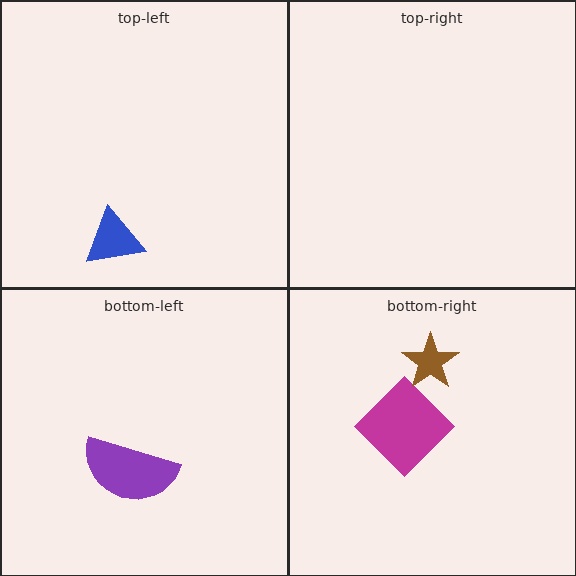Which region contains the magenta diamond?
The bottom-right region.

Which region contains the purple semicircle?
The bottom-left region.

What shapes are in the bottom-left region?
The purple semicircle.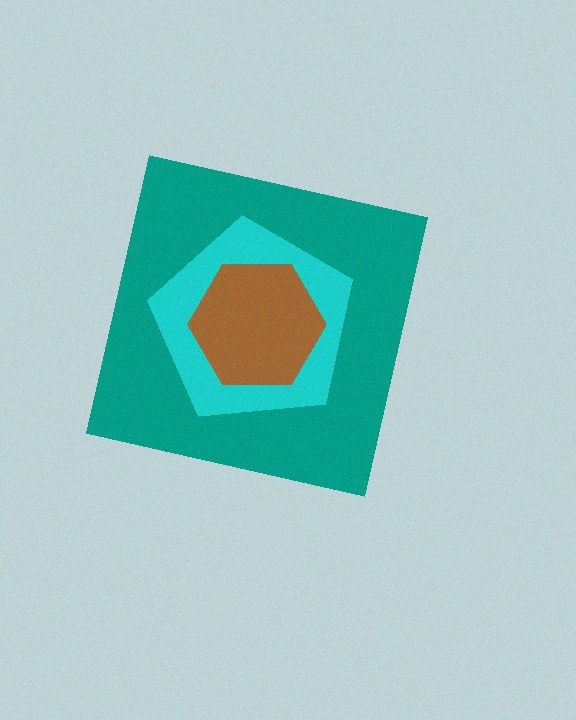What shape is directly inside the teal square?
The cyan pentagon.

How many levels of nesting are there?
3.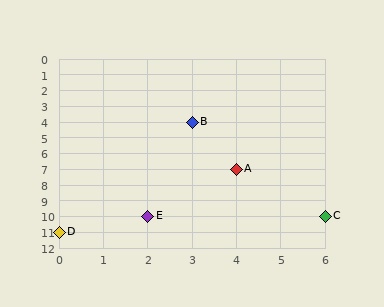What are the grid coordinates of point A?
Point A is at grid coordinates (4, 7).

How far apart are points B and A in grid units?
Points B and A are 1 column and 3 rows apart (about 3.2 grid units diagonally).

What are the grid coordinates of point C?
Point C is at grid coordinates (6, 10).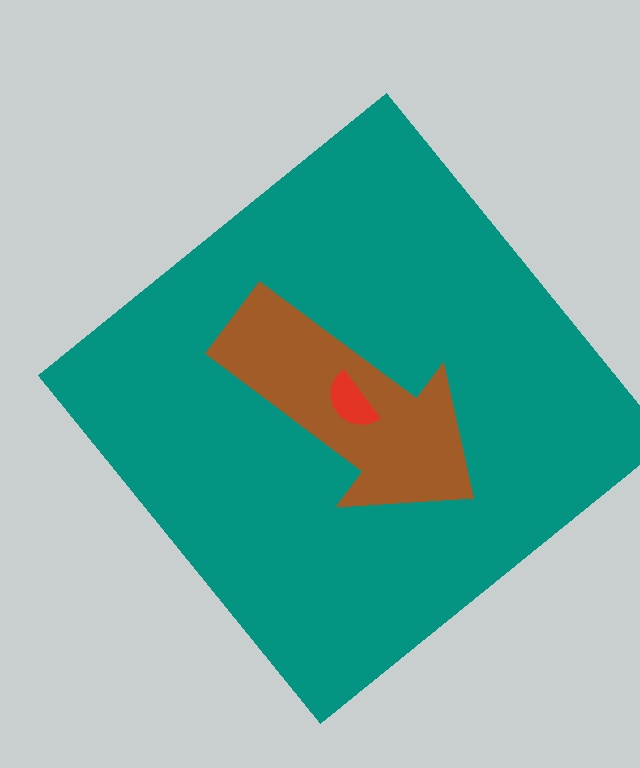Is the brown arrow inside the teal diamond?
Yes.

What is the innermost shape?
The red semicircle.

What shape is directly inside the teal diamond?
The brown arrow.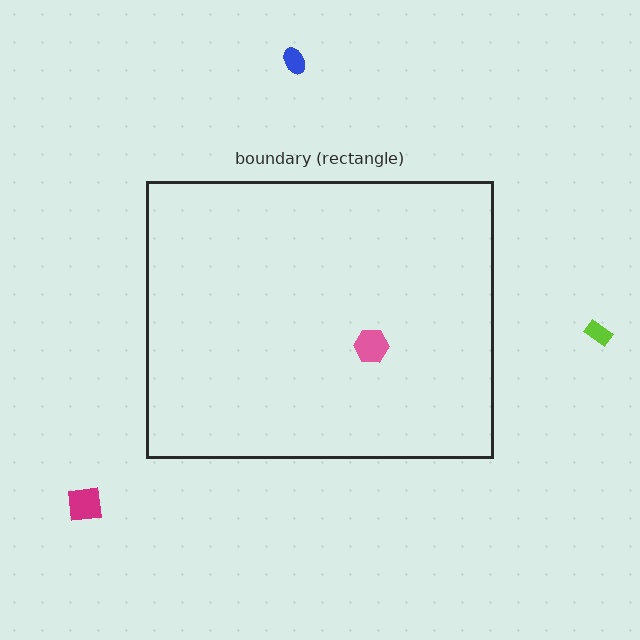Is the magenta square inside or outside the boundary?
Outside.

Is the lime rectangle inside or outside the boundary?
Outside.